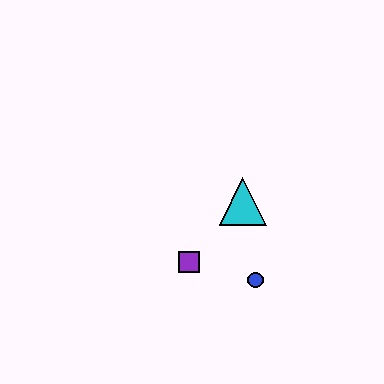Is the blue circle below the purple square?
Yes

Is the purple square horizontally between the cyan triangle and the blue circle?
No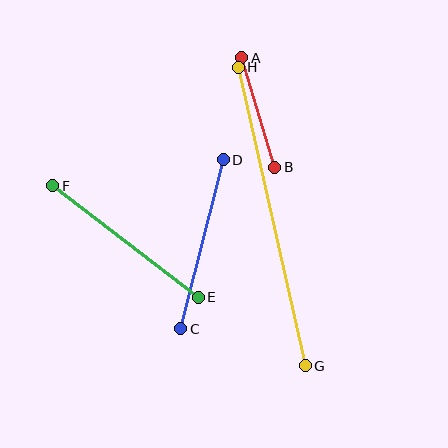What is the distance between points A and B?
The distance is approximately 115 pixels.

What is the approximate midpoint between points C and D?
The midpoint is at approximately (202, 244) pixels.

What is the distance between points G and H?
The distance is approximately 306 pixels.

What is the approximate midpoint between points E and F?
The midpoint is at approximately (126, 241) pixels.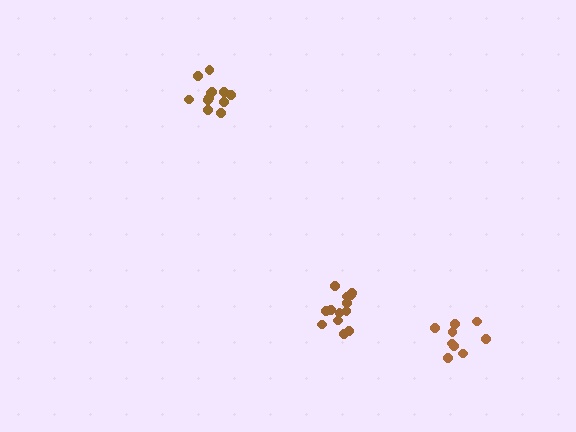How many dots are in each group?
Group 1: 12 dots, Group 2: 13 dots, Group 3: 9 dots (34 total).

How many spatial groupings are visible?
There are 3 spatial groupings.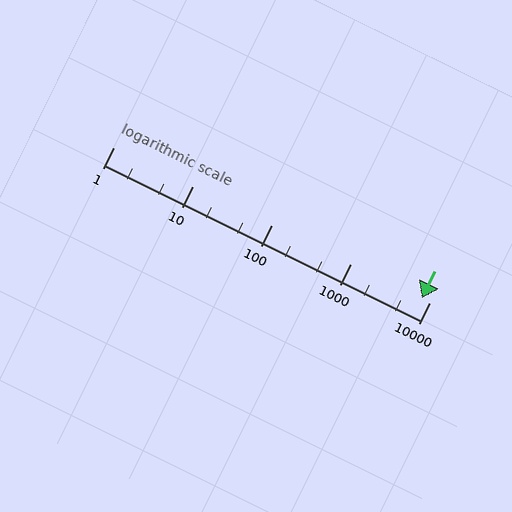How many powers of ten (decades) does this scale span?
The scale spans 4 decades, from 1 to 10000.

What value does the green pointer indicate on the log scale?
The pointer indicates approximately 8000.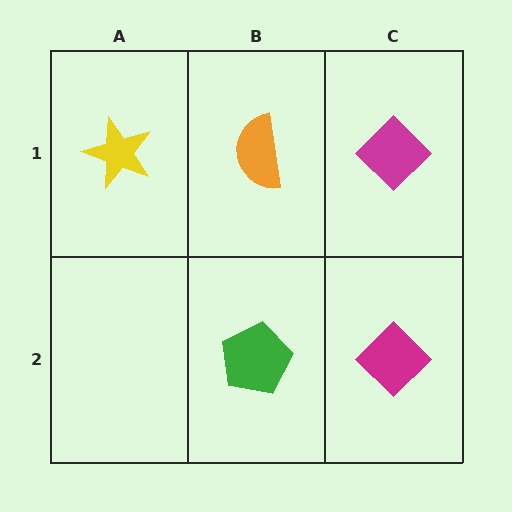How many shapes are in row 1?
3 shapes.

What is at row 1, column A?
A yellow star.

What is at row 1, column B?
An orange semicircle.